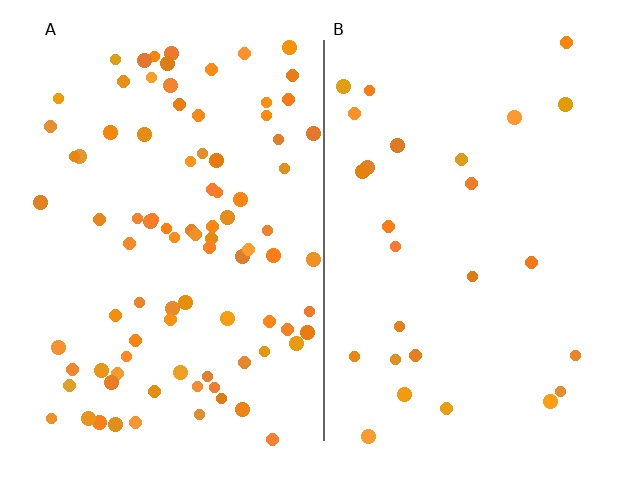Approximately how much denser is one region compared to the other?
Approximately 3.4× — region A over region B.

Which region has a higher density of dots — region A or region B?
A (the left).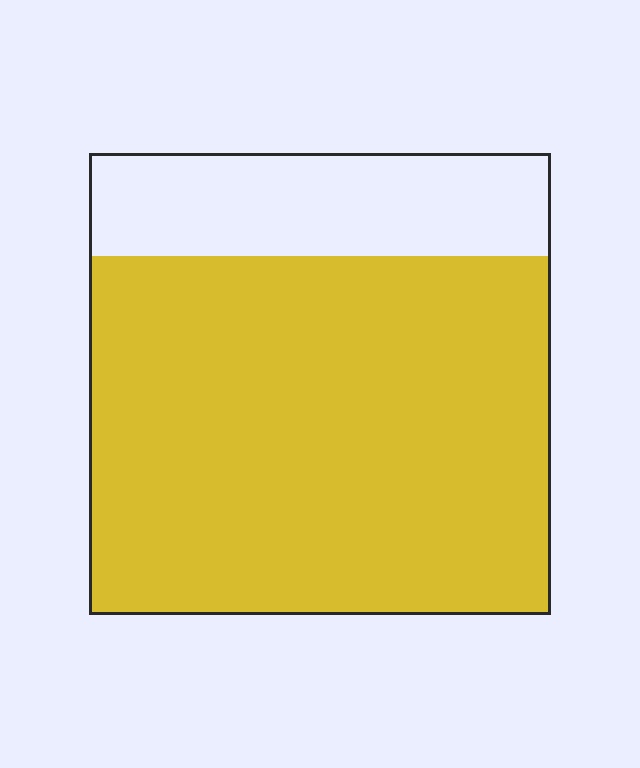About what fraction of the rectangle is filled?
About four fifths (4/5).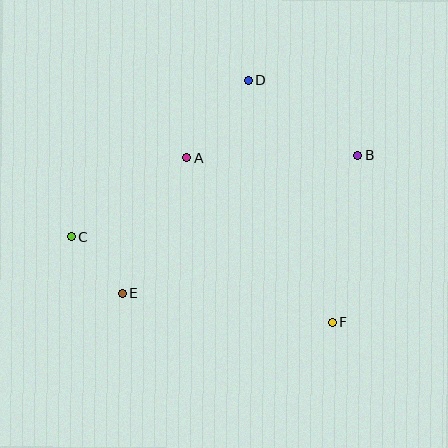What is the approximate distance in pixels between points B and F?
The distance between B and F is approximately 169 pixels.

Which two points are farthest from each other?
Points B and C are farthest from each other.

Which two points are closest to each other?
Points C and E are closest to each other.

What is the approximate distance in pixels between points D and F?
The distance between D and F is approximately 256 pixels.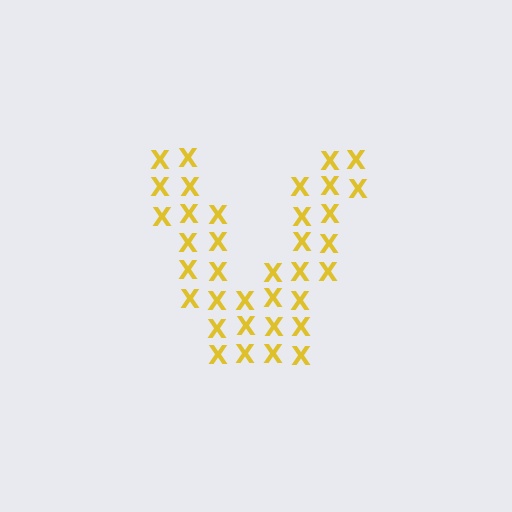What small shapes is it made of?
It is made of small letter X's.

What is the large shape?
The large shape is the letter V.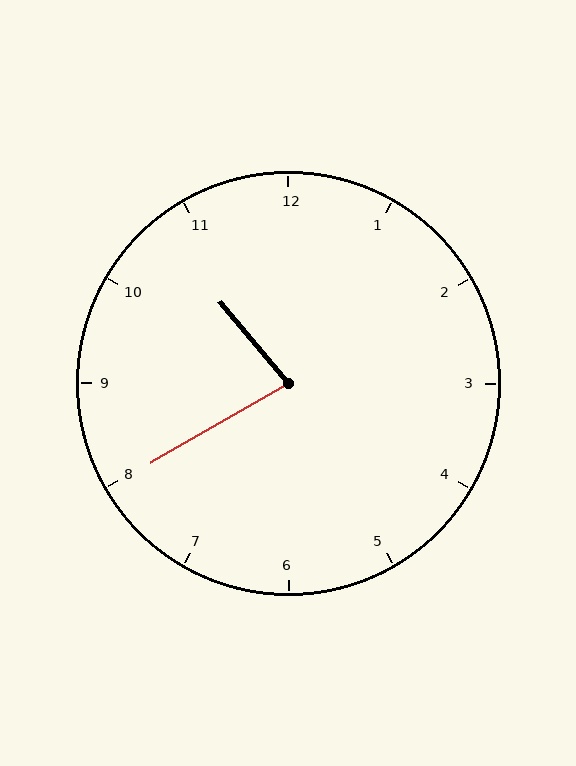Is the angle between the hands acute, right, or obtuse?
It is acute.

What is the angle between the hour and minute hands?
Approximately 80 degrees.